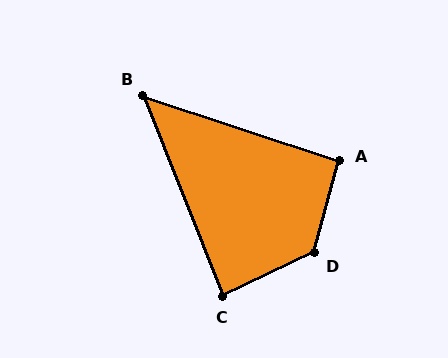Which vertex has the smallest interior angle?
B, at approximately 50 degrees.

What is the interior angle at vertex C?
Approximately 87 degrees (approximately right).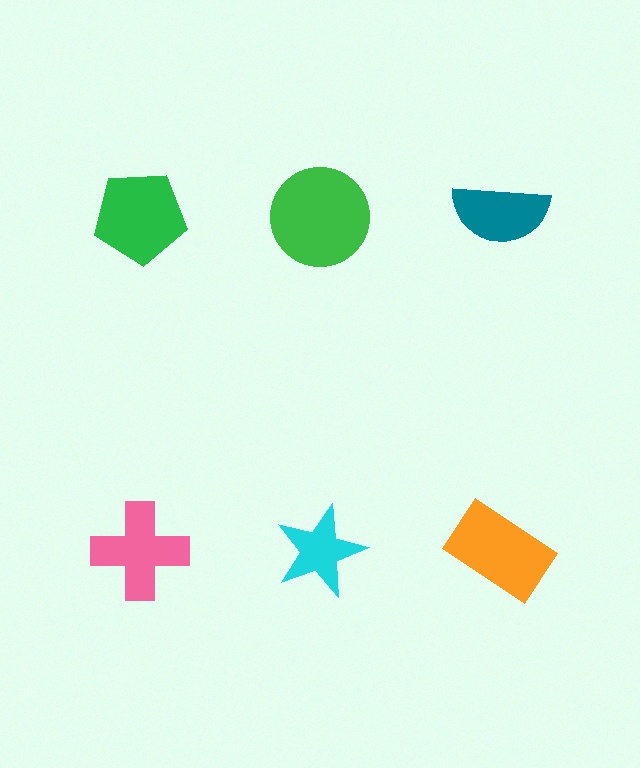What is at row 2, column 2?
A cyan star.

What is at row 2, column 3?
An orange rectangle.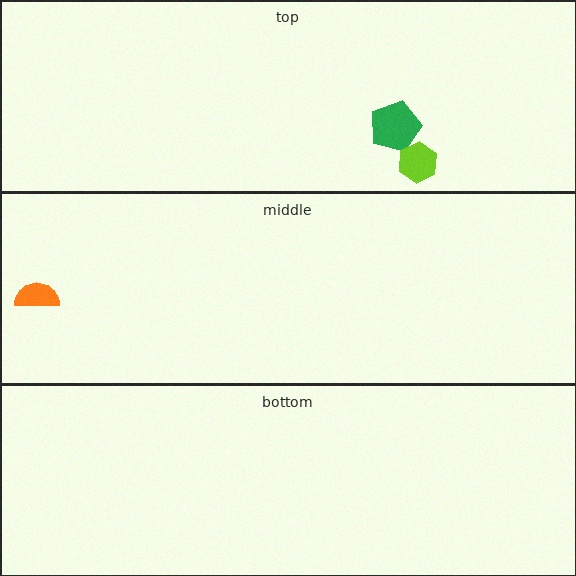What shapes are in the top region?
The green pentagon, the lime hexagon.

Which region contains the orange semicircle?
The middle region.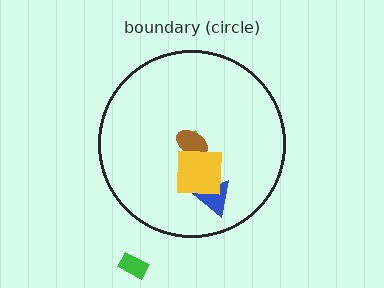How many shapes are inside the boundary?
4 inside, 1 outside.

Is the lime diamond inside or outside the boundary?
Inside.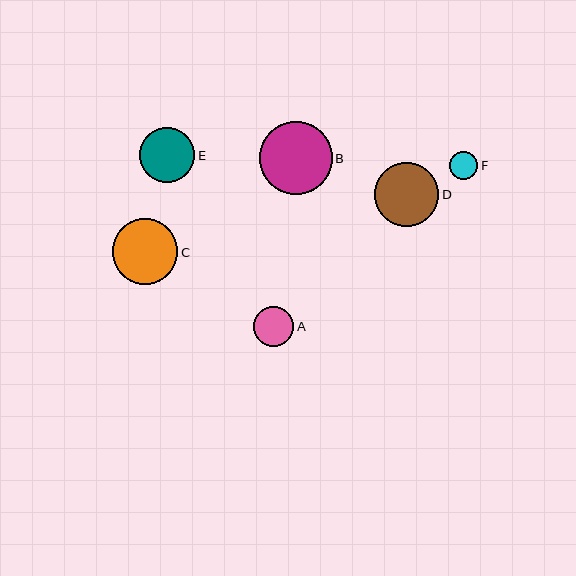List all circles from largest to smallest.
From largest to smallest: B, C, D, E, A, F.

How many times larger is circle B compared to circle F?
Circle B is approximately 2.6 times the size of circle F.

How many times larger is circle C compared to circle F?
Circle C is approximately 2.4 times the size of circle F.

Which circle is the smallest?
Circle F is the smallest with a size of approximately 28 pixels.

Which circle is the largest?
Circle B is the largest with a size of approximately 73 pixels.